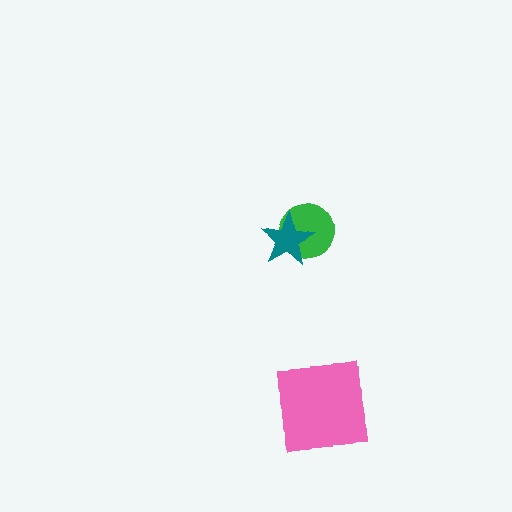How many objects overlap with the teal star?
1 object overlaps with the teal star.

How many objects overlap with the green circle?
1 object overlaps with the green circle.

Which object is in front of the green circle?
The teal star is in front of the green circle.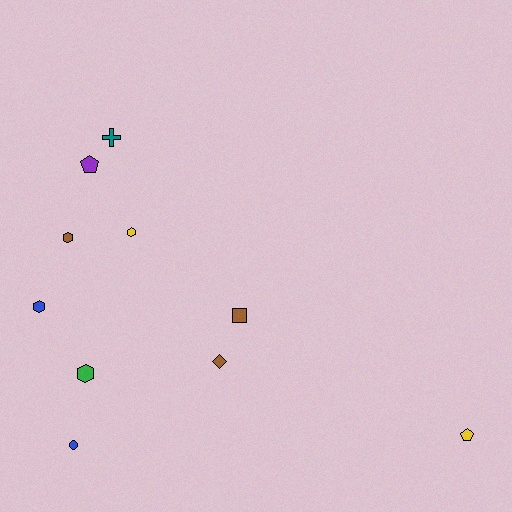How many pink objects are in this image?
There are no pink objects.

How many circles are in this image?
There is 1 circle.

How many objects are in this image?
There are 10 objects.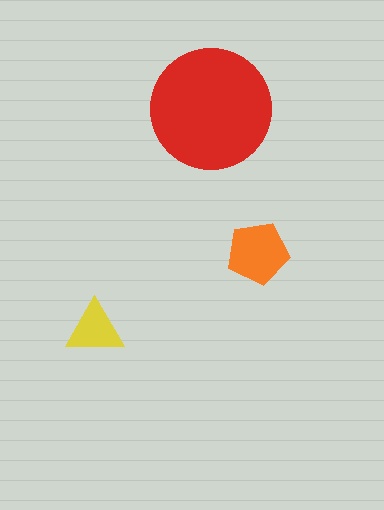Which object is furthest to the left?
The yellow triangle is leftmost.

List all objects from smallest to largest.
The yellow triangle, the orange pentagon, the red circle.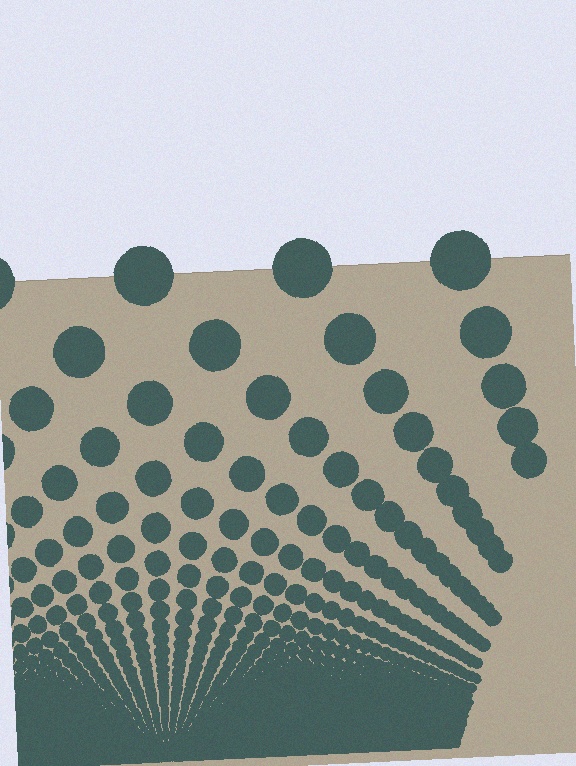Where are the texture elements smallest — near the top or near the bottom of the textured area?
Near the bottom.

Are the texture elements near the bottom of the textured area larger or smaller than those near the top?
Smaller. The gradient is inverted — elements near the bottom are smaller and denser.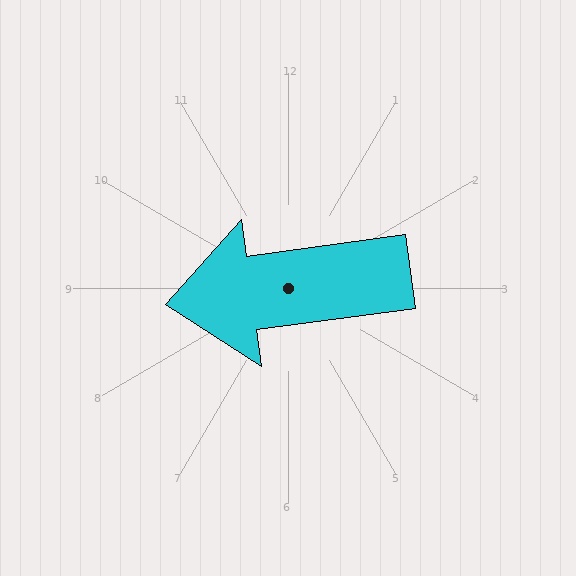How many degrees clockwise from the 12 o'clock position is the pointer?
Approximately 262 degrees.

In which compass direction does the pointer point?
West.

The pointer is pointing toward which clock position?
Roughly 9 o'clock.